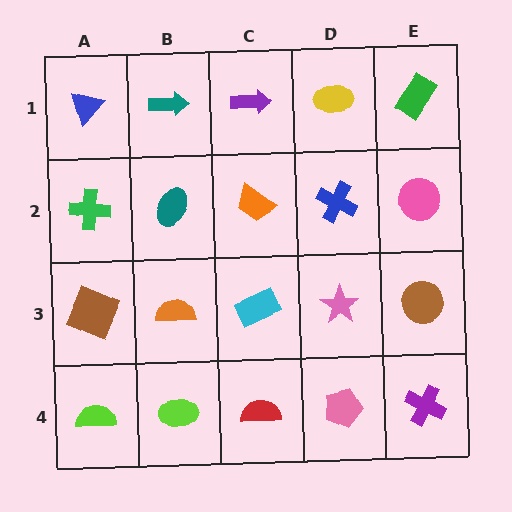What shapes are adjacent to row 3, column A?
A green cross (row 2, column A), a lime semicircle (row 4, column A), an orange semicircle (row 3, column B).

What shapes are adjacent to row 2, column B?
A teal arrow (row 1, column B), an orange semicircle (row 3, column B), a green cross (row 2, column A), an orange trapezoid (row 2, column C).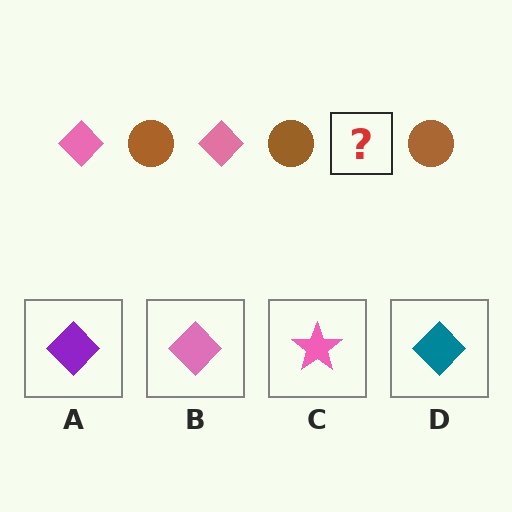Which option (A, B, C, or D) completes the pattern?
B.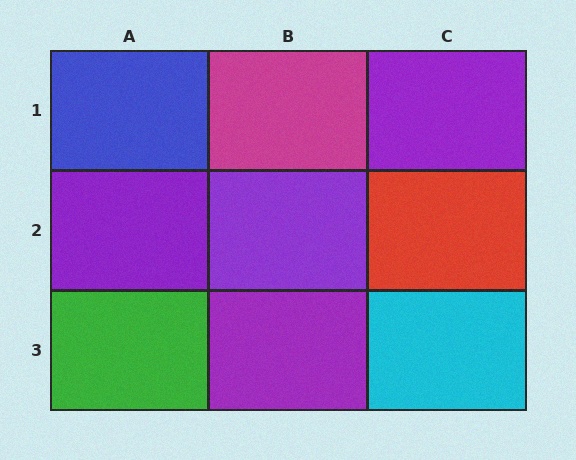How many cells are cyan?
1 cell is cyan.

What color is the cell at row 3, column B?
Purple.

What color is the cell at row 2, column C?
Red.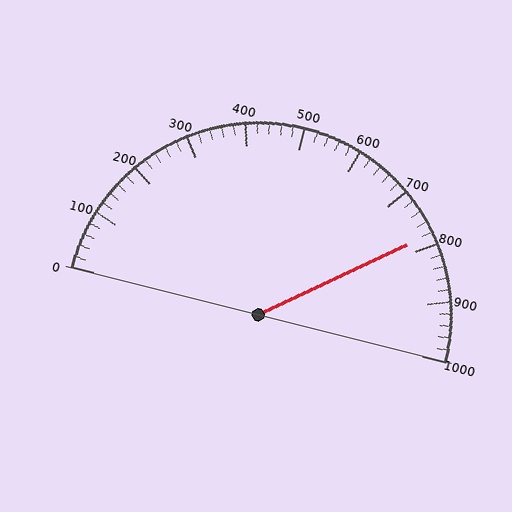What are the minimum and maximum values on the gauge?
The gauge ranges from 0 to 1000.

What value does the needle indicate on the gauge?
The needle indicates approximately 780.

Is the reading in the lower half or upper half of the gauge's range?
The reading is in the upper half of the range (0 to 1000).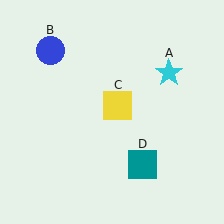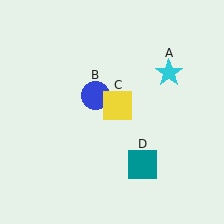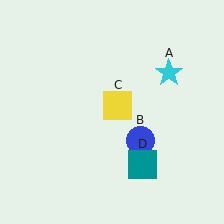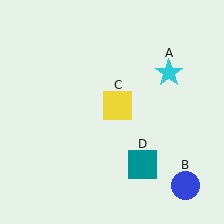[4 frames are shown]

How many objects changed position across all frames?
1 object changed position: blue circle (object B).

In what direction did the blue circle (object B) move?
The blue circle (object B) moved down and to the right.